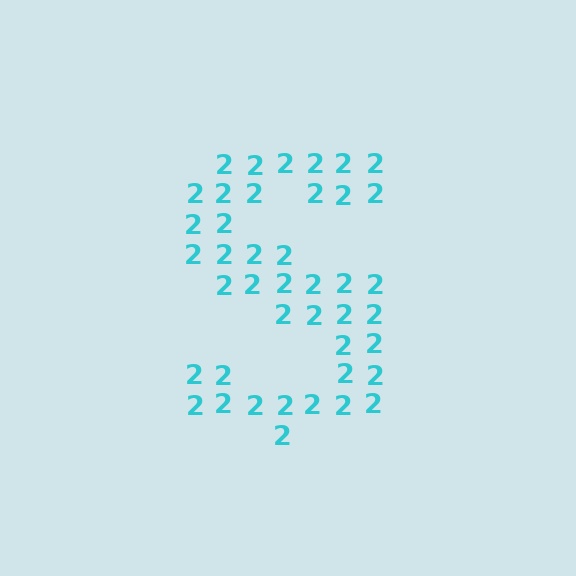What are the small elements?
The small elements are digit 2's.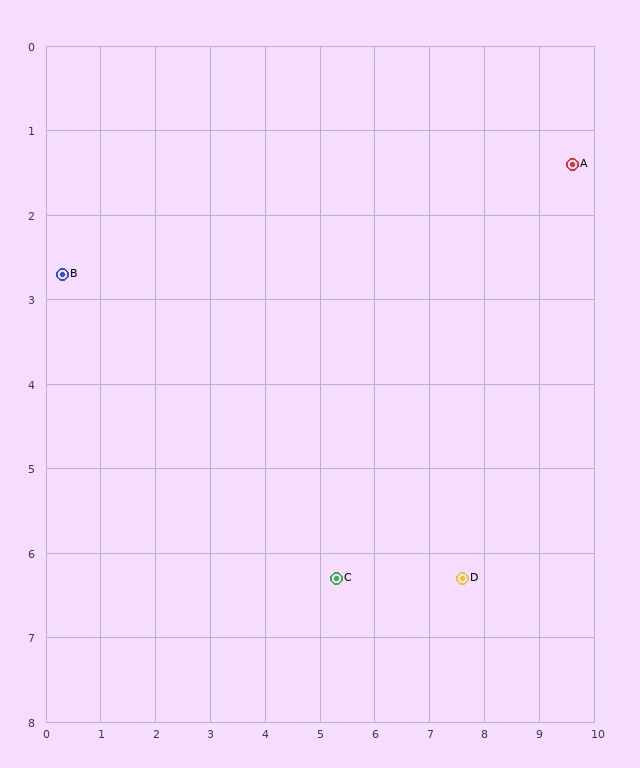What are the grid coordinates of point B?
Point B is at approximately (0.3, 2.7).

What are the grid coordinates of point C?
Point C is at approximately (5.3, 6.3).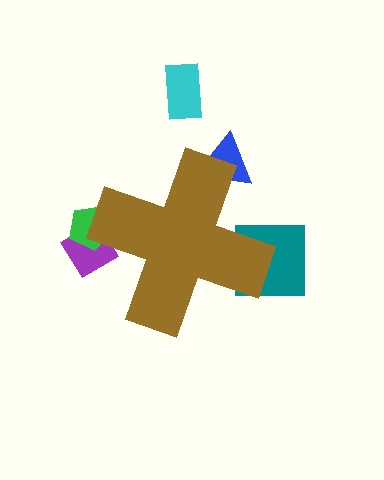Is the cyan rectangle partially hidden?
No, the cyan rectangle is fully visible.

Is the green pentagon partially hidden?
Yes, the green pentagon is partially hidden behind the brown cross.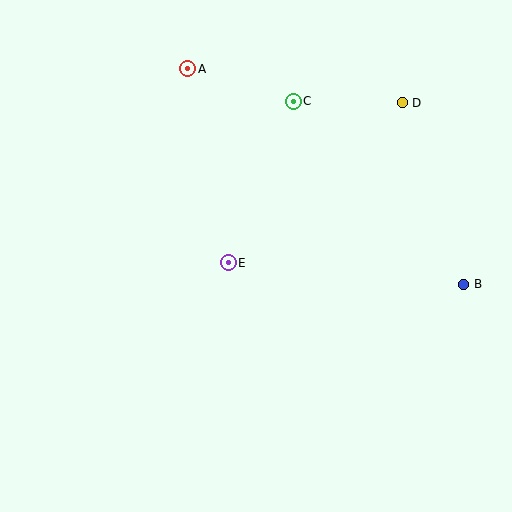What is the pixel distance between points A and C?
The distance between A and C is 111 pixels.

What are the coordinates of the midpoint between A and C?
The midpoint between A and C is at (240, 85).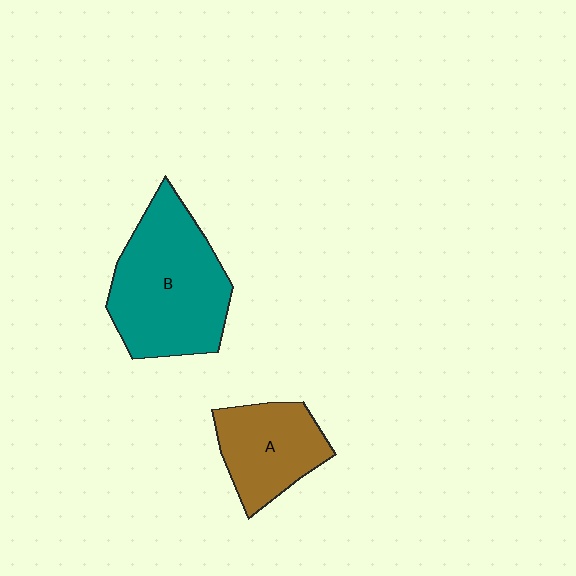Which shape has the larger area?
Shape B (teal).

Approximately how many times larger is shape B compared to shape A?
Approximately 1.7 times.